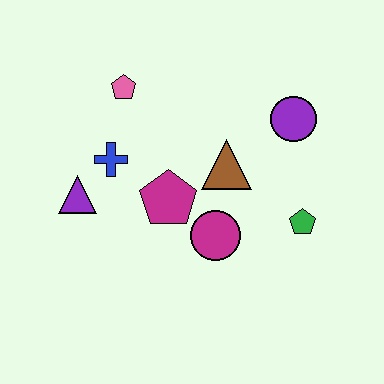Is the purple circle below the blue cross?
No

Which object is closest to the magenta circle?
The magenta pentagon is closest to the magenta circle.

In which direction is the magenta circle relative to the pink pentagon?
The magenta circle is below the pink pentagon.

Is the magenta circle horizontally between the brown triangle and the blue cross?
Yes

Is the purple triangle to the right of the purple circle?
No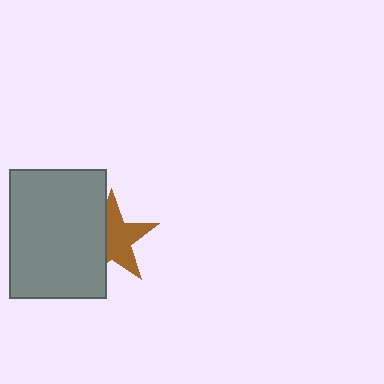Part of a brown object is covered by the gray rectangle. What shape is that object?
It is a star.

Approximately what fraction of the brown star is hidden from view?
Roughly 41% of the brown star is hidden behind the gray rectangle.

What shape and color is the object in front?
The object in front is a gray rectangle.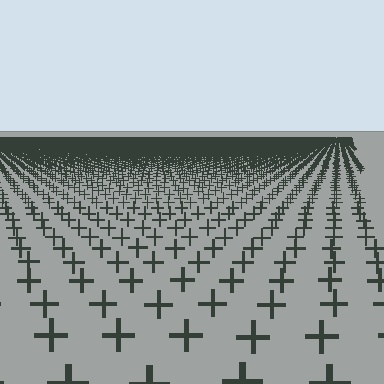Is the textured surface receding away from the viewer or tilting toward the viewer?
The surface is receding away from the viewer. Texture elements get smaller and denser toward the top.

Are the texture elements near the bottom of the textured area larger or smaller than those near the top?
Larger. Near the bottom, elements are closer to the viewer and appear at a bigger on-screen size.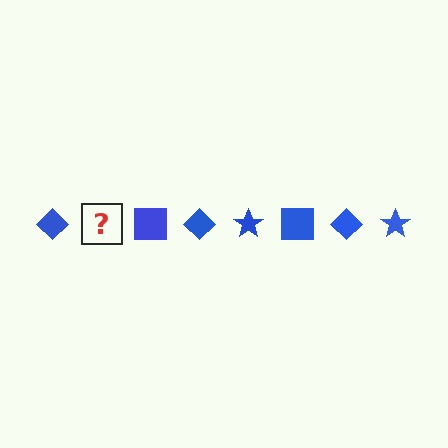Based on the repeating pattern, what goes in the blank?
The blank should be a blue star.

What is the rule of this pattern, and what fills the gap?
The rule is that the pattern cycles through diamond, star, square shapes in blue. The gap should be filled with a blue star.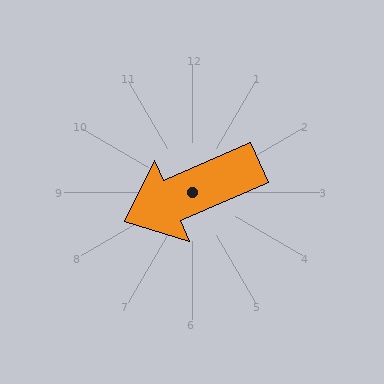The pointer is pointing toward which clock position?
Roughly 8 o'clock.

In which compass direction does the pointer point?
Southwest.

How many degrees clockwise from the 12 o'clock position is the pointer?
Approximately 247 degrees.